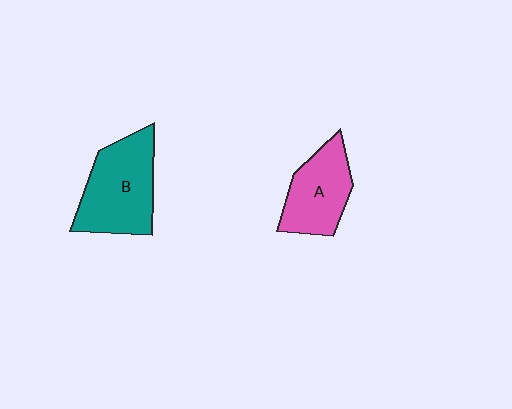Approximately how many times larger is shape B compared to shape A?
Approximately 1.3 times.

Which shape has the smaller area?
Shape A (pink).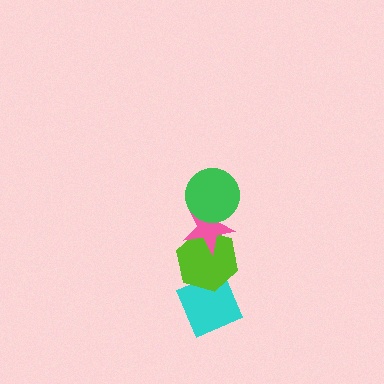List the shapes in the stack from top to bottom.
From top to bottom: the green circle, the pink star, the lime hexagon, the cyan diamond.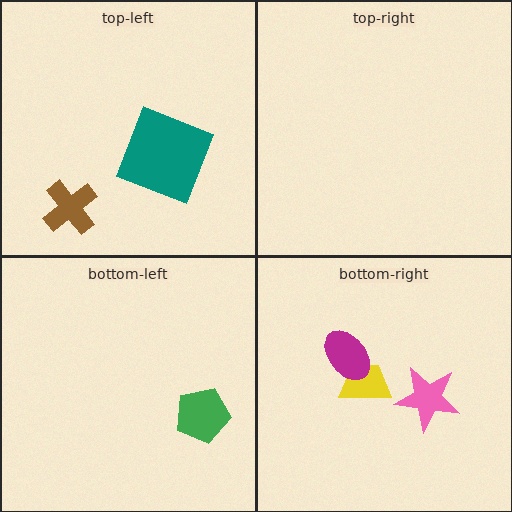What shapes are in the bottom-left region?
The green pentagon.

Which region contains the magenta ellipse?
The bottom-right region.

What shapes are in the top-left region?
The teal square, the brown cross.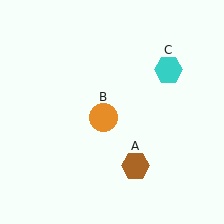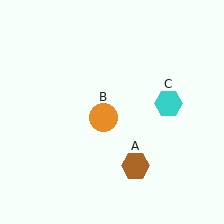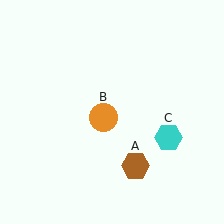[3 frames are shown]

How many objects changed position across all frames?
1 object changed position: cyan hexagon (object C).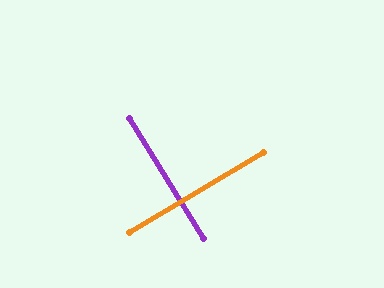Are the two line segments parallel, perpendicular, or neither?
Perpendicular — they meet at approximately 89°.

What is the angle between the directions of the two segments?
Approximately 89 degrees.